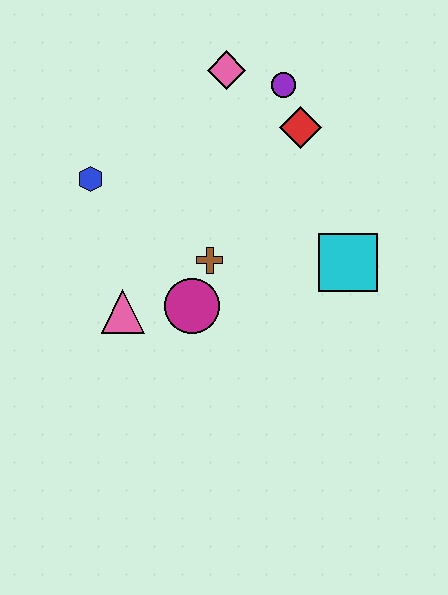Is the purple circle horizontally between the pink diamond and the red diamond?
Yes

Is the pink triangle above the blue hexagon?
No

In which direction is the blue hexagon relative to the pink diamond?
The blue hexagon is to the left of the pink diamond.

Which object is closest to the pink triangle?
The magenta circle is closest to the pink triangle.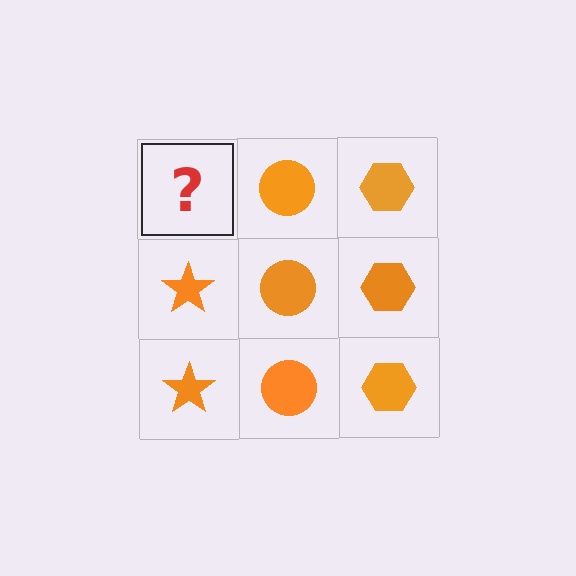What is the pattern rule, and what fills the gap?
The rule is that each column has a consistent shape. The gap should be filled with an orange star.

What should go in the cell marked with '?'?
The missing cell should contain an orange star.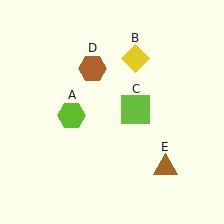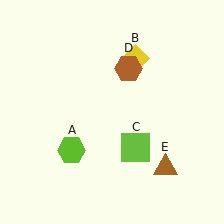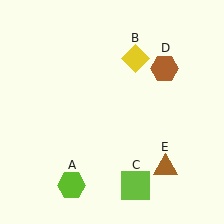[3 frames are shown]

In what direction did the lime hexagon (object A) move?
The lime hexagon (object A) moved down.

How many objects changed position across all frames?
3 objects changed position: lime hexagon (object A), lime square (object C), brown hexagon (object D).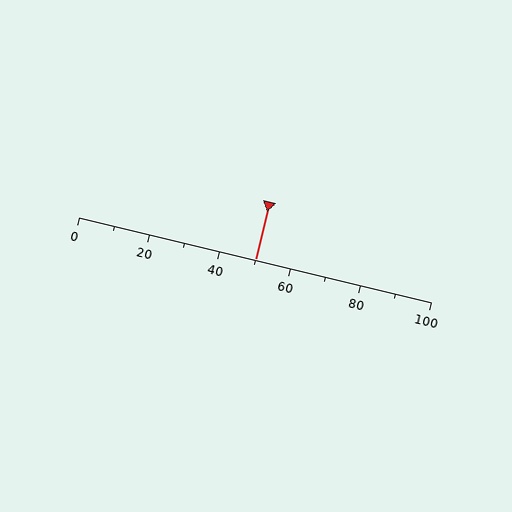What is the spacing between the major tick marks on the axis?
The major ticks are spaced 20 apart.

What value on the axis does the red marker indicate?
The marker indicates approximately 50.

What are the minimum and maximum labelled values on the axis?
The axis runs from 0 to 100.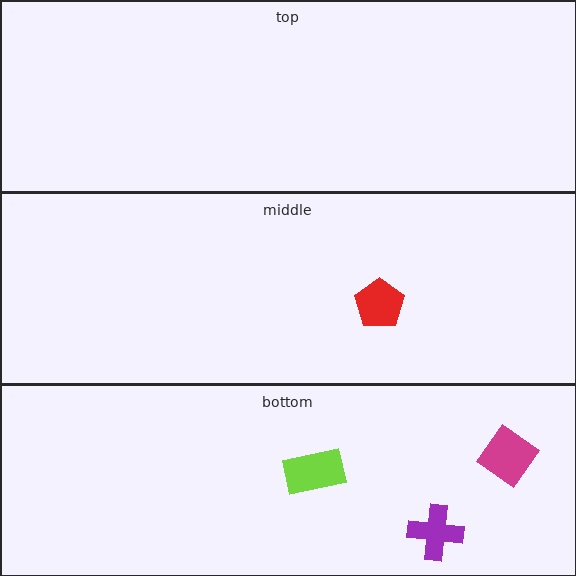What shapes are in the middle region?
The red pentagon.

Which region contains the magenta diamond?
The bottom region.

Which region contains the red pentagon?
The middle region.